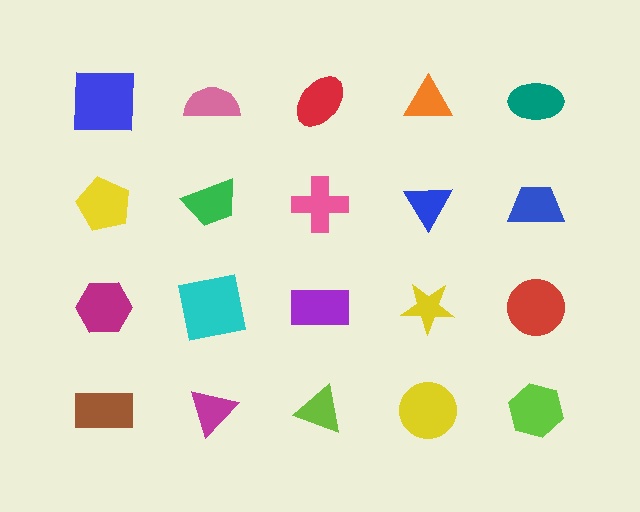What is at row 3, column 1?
A magenta hexagon.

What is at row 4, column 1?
A brown rectangle.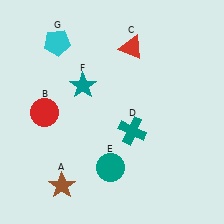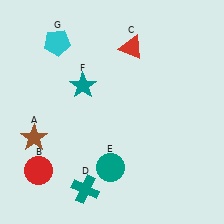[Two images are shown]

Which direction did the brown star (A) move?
The brown star (A) moved up.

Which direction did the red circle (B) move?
The red circle (B) moved down.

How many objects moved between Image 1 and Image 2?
3 objects moved between the two images.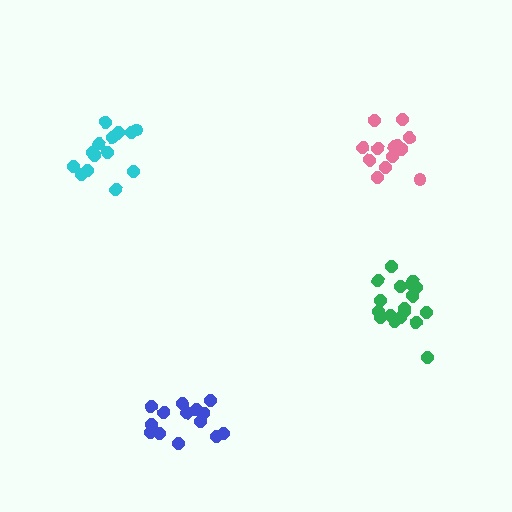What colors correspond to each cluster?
The clusters are colored: blue, cyan, pink, green.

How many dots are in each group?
Group 1: 14 dots, Group 2: 16 dots, Group 3: 13 dots, Group 4: 18 dots (61 total).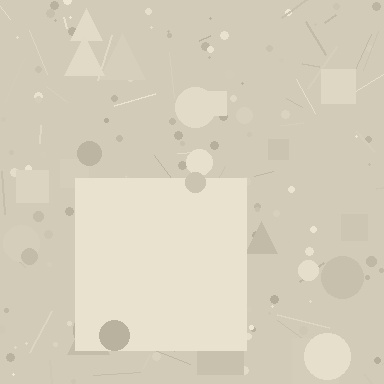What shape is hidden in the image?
A square is hidden in the image.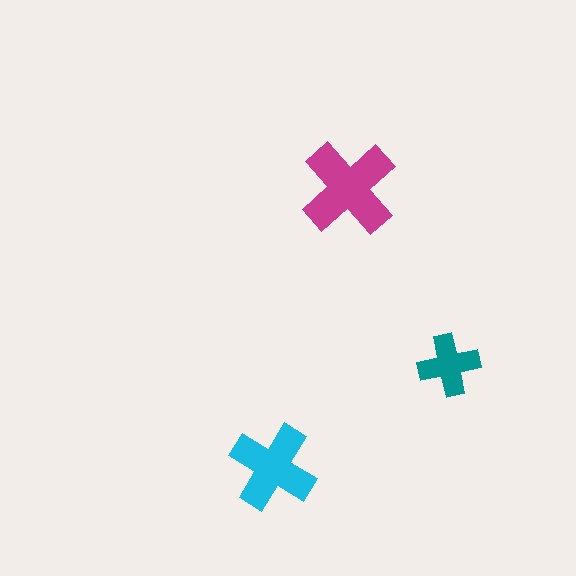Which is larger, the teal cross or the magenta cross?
The magenta one.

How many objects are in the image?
There are 3 objects in the image.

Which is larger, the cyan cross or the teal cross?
The cyan one.